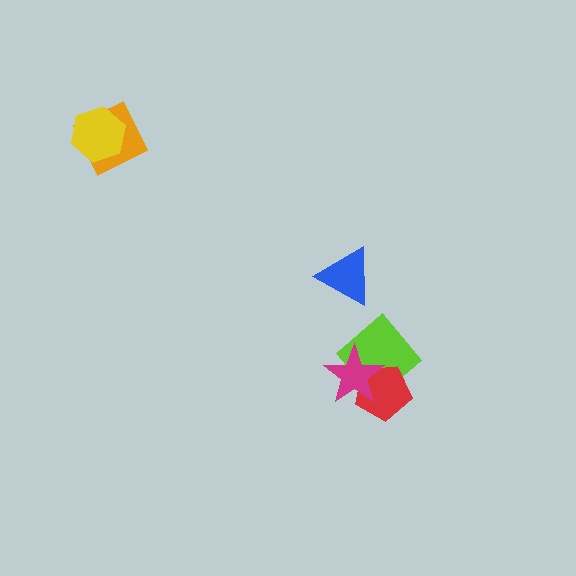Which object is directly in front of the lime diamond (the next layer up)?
The red pentagon is directly in front of the lime diamond.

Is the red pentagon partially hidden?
Yes, it is partially covered by another shape.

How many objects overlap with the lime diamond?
2 objects overlap with the lime diamond.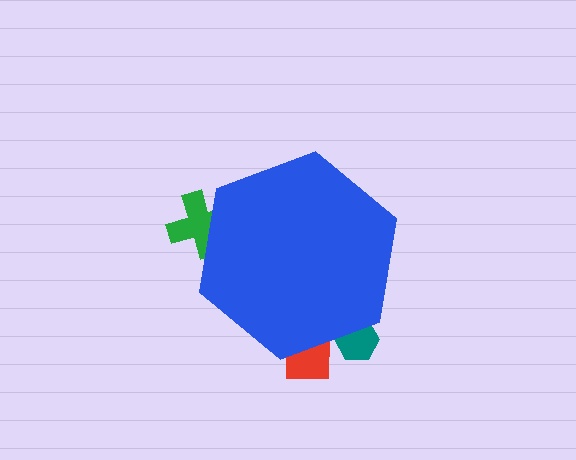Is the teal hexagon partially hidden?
Yes, the teal hexagon is partially hidden behind the blue hexagon.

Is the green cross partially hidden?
Yes, the green cross is partially hidden behind the blue hexagon.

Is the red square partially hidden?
Yes, the red square is partially hidden behind the blue hexagon.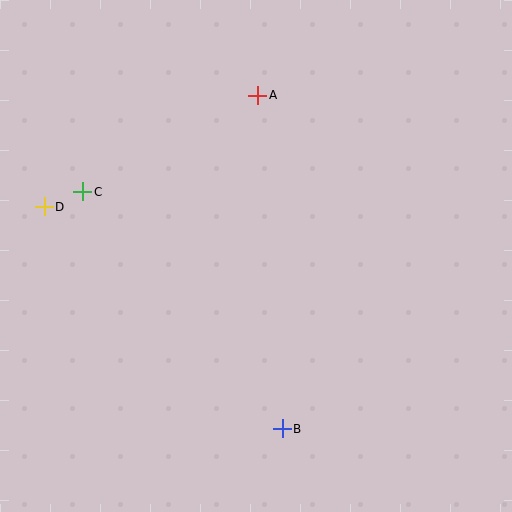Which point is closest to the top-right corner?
Point A is closest to the top-right corner.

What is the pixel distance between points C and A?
The distance between C and A is 200 pixels.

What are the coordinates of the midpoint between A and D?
The midpoint between A and D is at (151, 151).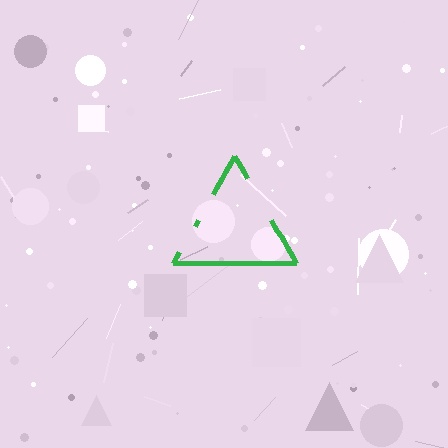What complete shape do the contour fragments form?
The contour fragments form a triangle.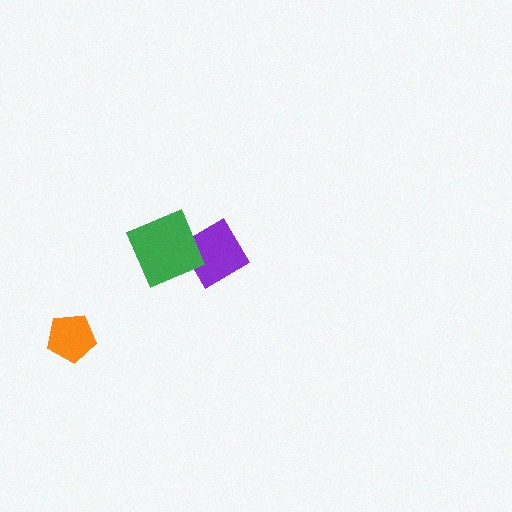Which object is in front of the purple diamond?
The green diamond is in front of the purple diamond.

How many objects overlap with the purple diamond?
1 object overlaps with the purple diamond.